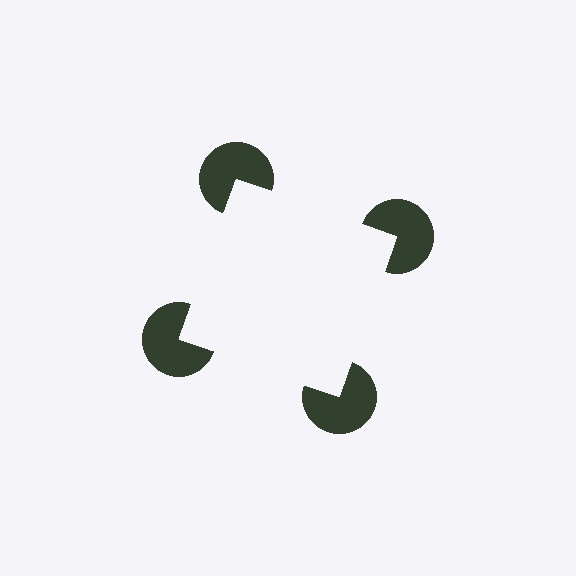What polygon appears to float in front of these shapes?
An illusory square — its edges are inferred from the aligned wedge cuts in the pac-man discs, not physically drawn.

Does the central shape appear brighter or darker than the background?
It typically appears slightly brighter than the background, even though no actual brightness change is drawn.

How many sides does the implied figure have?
4 sides.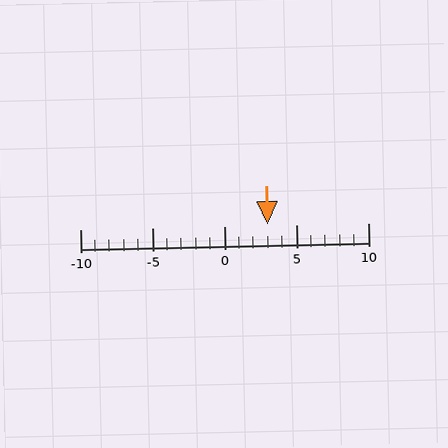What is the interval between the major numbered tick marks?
The major tick marks are spaced 5 units apart.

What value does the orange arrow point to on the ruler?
The orange arrow points to approximately 3.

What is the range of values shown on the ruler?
The ruler shows values from -10 to 10.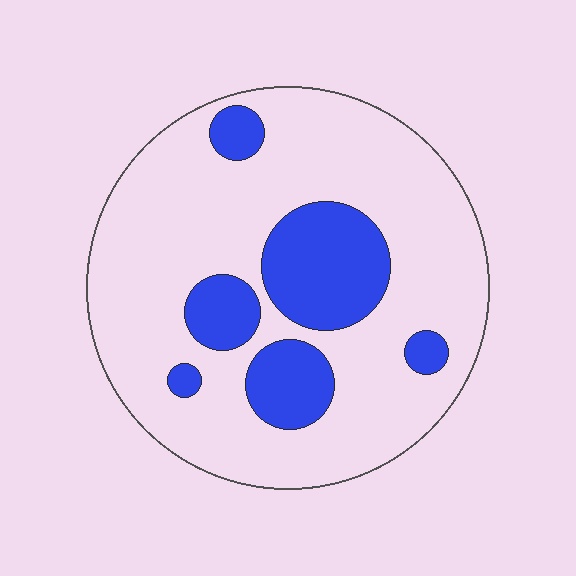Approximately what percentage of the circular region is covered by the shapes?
Approximately 25%.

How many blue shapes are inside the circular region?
6.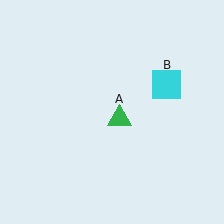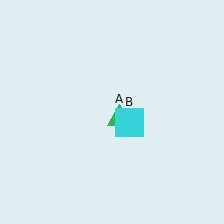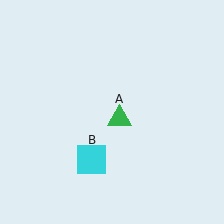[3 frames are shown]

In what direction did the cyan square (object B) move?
The cyan square (object B) moved down and to the left.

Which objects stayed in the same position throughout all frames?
Green triangle (object A) remained stationary.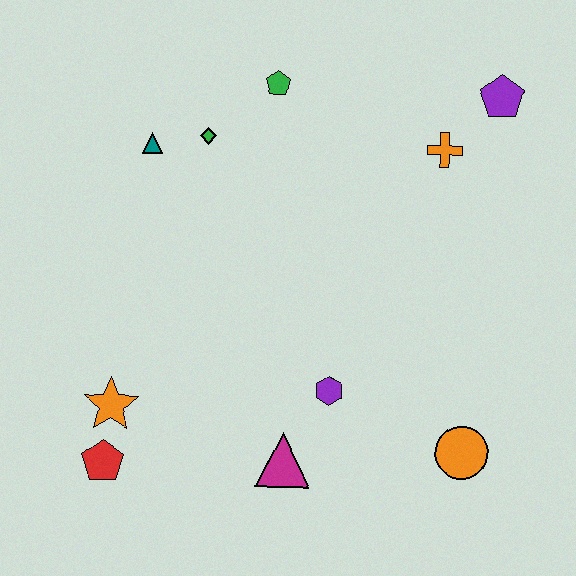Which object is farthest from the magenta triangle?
The purple pentagon is farthest from the magenta triangle.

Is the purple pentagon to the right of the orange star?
Yes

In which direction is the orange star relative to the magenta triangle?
The orange star is to the left of the magenta triangle.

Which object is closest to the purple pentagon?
The orange cross is closest to the purple pentagon.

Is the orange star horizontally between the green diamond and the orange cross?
No